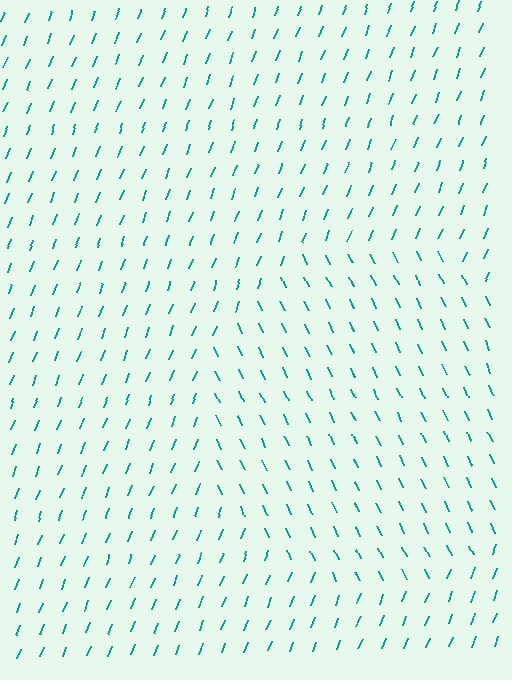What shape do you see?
I see a circle.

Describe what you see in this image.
The image is filled with small teal line segments. A circle region in the image has lines oriented differently from the surrounding lines, creating a visible texture boundary.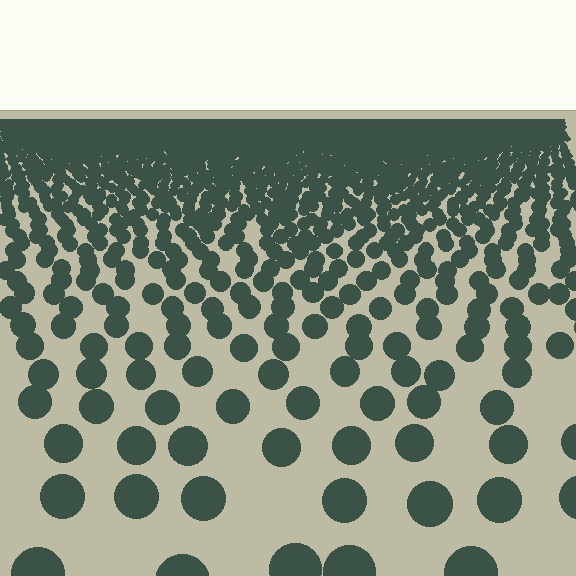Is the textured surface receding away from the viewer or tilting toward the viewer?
The surface is receding away from the viewer. Texture elements get smaller and denser toward the top.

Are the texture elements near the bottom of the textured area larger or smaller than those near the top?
Larger. Near the bottom, elements are closer to the viewer and appear at a bigger on-screen size.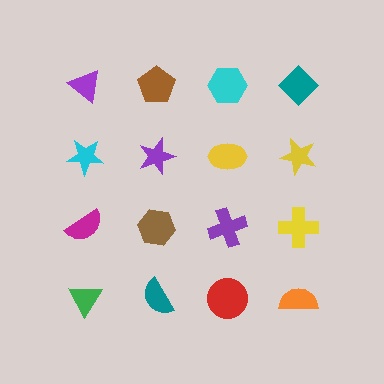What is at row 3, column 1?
A magenta semicircle.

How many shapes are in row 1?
4 shapes.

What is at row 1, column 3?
A cyan hexagon.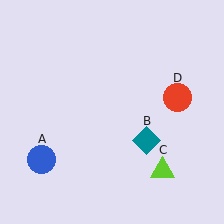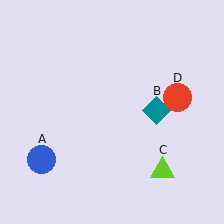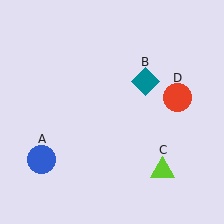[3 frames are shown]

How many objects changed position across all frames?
1 object changed position: teal diamond (object B).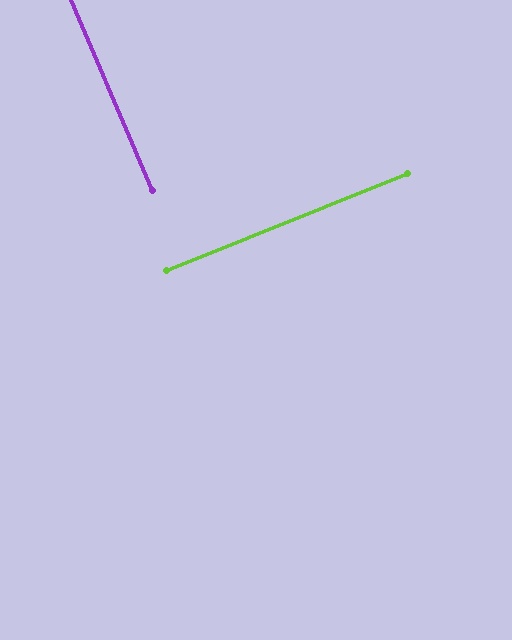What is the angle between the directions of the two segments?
Approximately 89 degrees.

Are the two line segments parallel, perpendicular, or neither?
Perpendicular — they meet at approximately 89°.